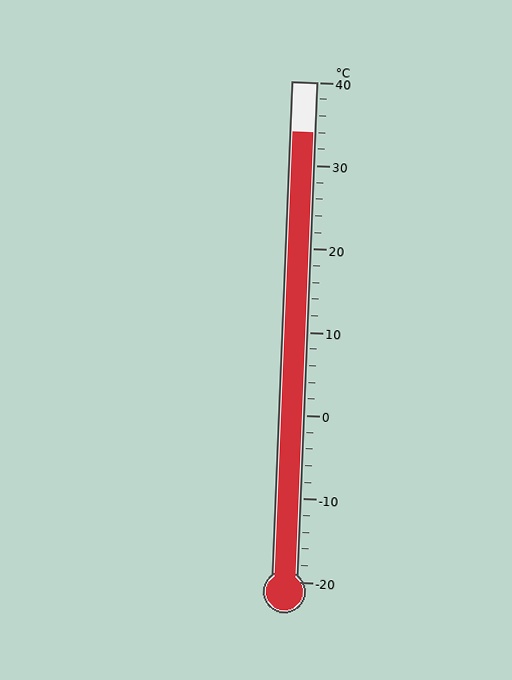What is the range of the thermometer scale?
The thermometer scale ranges from -20°C to 40°C.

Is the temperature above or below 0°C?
The temperature is above 0°C.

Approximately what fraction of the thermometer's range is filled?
The thermometer is filled to approximately 90% of its range.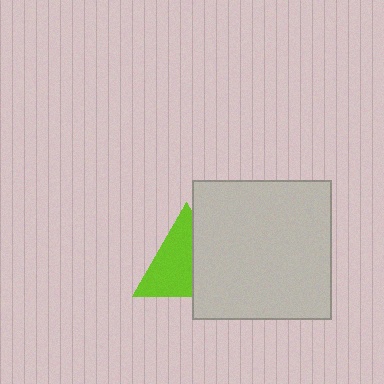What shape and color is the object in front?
The object in front is a light gray square.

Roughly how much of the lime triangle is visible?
About half of it is visible (roughly 58%).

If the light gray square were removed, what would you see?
You would see the complete lime triangle.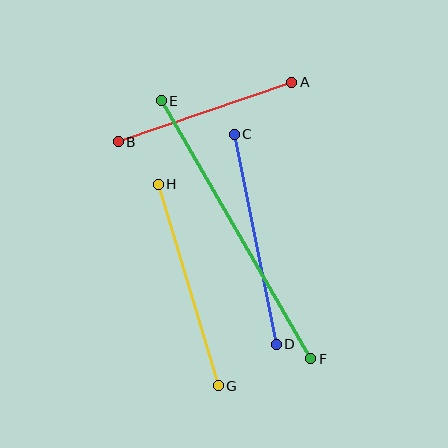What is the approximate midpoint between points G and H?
The midpoint is at approximately (188, 285) pixels.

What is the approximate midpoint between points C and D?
The midpoint is at approximately (255, 239) pixels.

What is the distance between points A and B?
The distance is approximately 184 pixels.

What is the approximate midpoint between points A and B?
The midpoint is at approximately (205, 112) pixels.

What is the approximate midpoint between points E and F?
The midpoint is at approximately (236, 230) pixels.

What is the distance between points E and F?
The distance is approximately 299 pixels.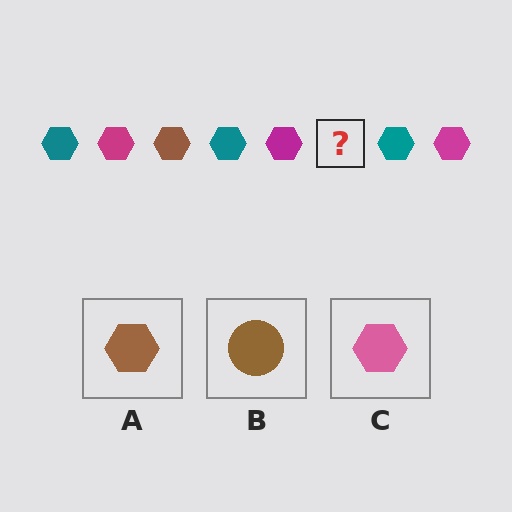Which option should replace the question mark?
Option A.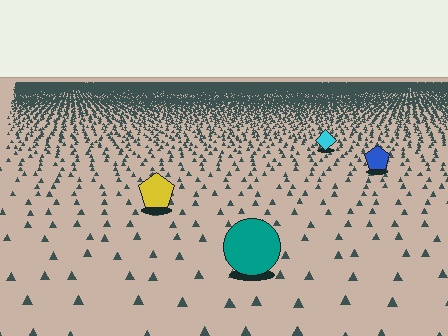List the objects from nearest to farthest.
From nearest to farthest: the teal circle, the yellow pentagon, the blue pentagon, the cyan diamond.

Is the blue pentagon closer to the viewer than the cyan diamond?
Yes. The blue pentagon is closer — you can tell from the texture gradient: the ground texture is coarser near it.